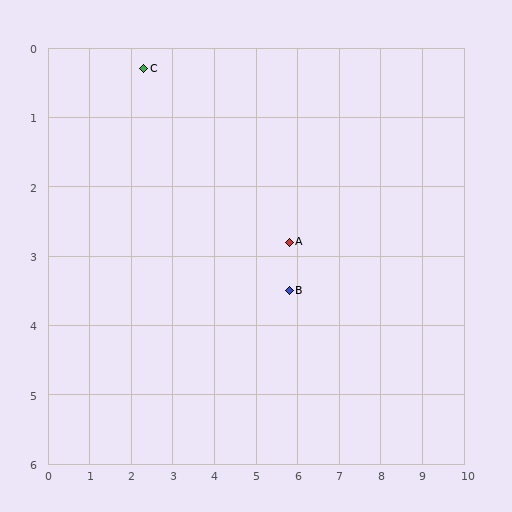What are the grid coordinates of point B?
Point B is at approximately (5.8, 3.5).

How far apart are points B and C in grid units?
Points B and C are about 4.7 grid units apart.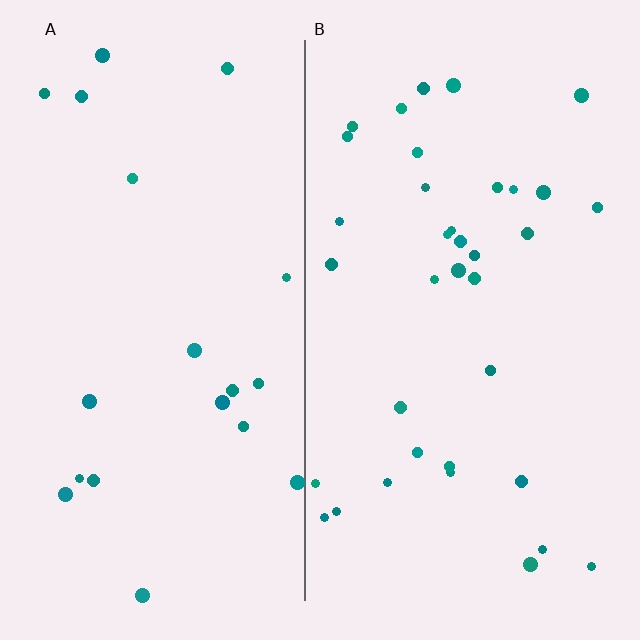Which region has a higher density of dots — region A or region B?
B (the right).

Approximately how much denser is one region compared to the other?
Approximately 1.8× — region B over region A.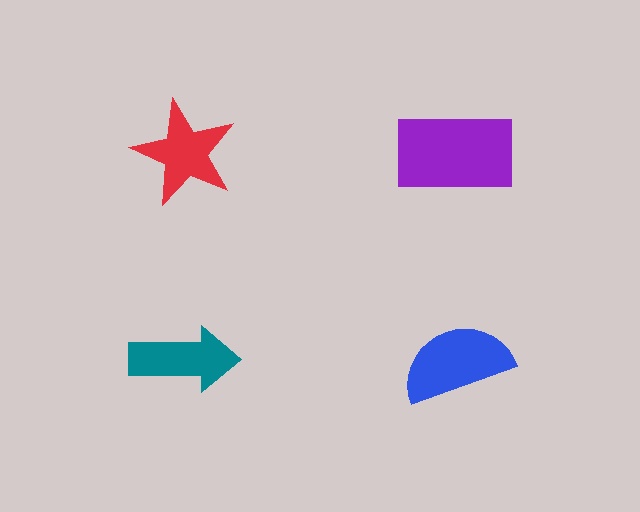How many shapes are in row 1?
2 shapes.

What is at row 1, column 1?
A red star.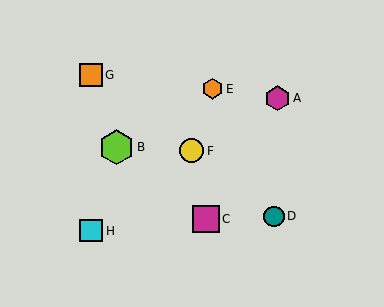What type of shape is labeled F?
Shape F is a yellow circle.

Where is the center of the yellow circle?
The center of the yellow circle is at (192, 151).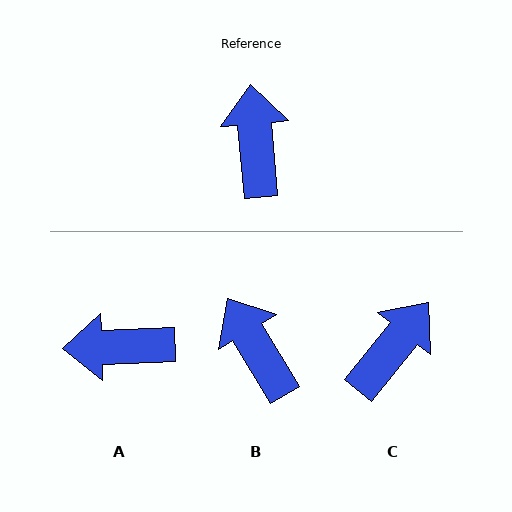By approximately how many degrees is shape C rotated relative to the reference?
Approximately 44 degrees clockwise.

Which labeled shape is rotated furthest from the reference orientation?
A, about 87 degrees away.